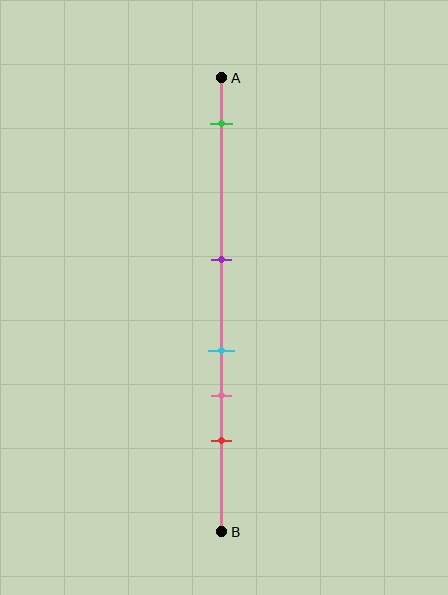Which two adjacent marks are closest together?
The cyan and pink marks are the closest adjacent pair.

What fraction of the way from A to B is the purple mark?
The purple mark is approximately 40% (0.4) of the way from A to B.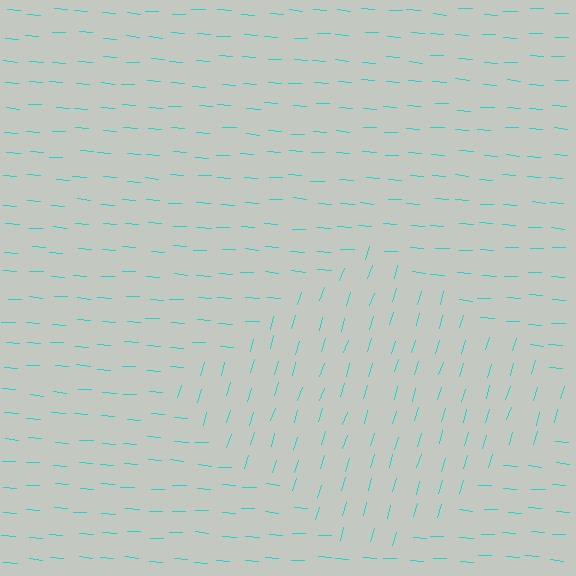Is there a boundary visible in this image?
Yes, there is a texture boundary formed by a change in line orientation.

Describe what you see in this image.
The image is filled with small cyan line segments. A diamond region in the image has lines oriented differently from the surrounding lines, creating a visible texture boundary.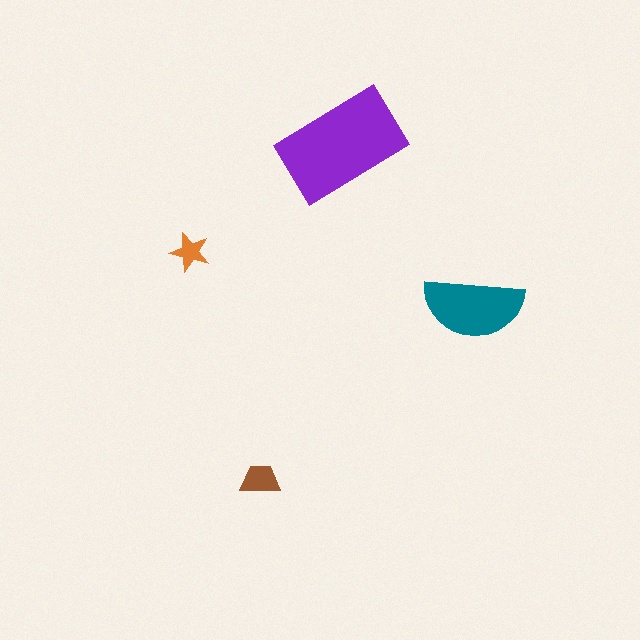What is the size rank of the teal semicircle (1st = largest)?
2nd.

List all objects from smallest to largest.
The orange star, the brown trapezoid, the teal semicircle, the purple rectangle.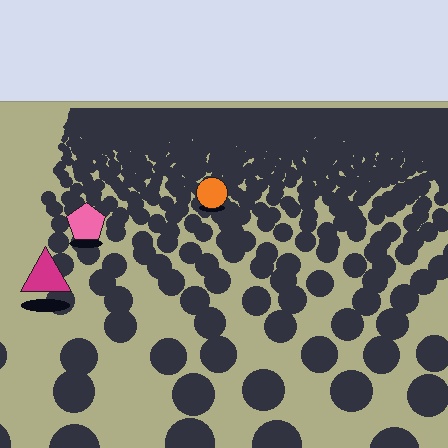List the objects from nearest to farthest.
From nearest to farthest: the magenta triangle, the pink pentagon, the orange circle.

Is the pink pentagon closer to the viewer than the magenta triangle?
No. The magenta triangle is closer — you can tell from the texture gradient: the ground texture is coarser near it.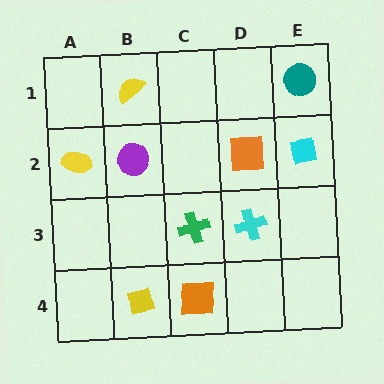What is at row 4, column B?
A yellow square.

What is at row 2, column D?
An orange square.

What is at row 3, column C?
A green cross.